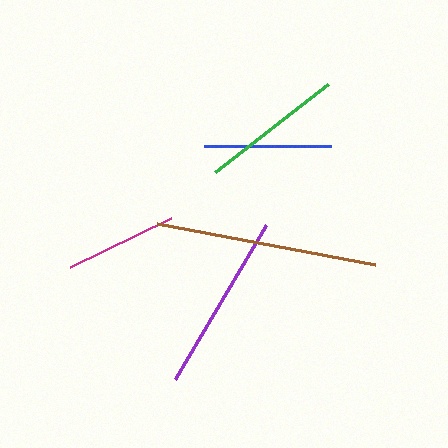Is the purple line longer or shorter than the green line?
The purple line is longer than the green line.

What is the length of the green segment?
The green segment is approximately 144 pixels long.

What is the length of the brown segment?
The brown segment is approximately 222 pixels long.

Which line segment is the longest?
The brown line is the longest at approximately 222 pixels.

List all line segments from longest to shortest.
From longest to shortest: brown, purple, green, blue, magenta.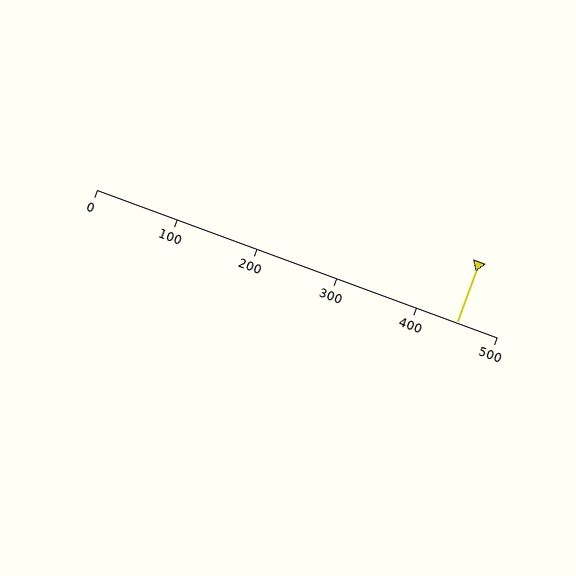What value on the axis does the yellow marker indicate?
The marker indicates approximately 450.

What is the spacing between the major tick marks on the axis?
The major ticks are spaced 100 apart.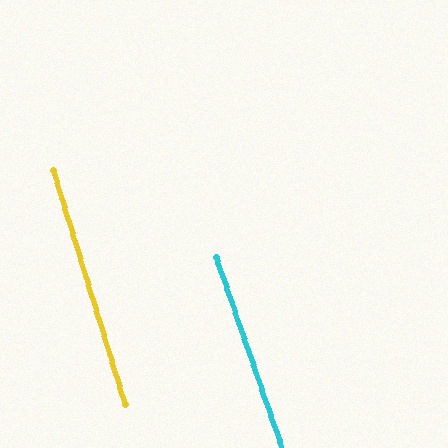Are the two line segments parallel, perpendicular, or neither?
Parallel — their directions differ by only 1.9°.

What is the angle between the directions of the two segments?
Approximately 2 degrees.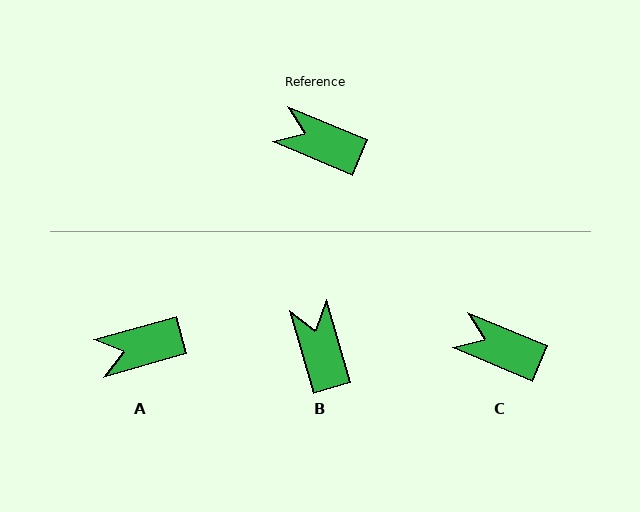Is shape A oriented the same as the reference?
No, it is off by about 39 degrees.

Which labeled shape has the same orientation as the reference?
C.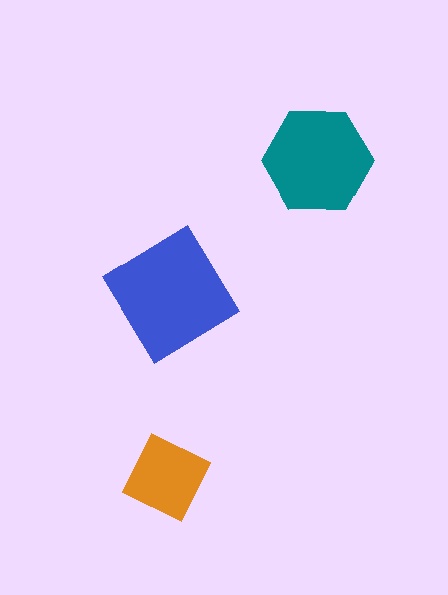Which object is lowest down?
The orange diamond is bottommost.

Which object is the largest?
The blue diamond.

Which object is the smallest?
The orange diamond.